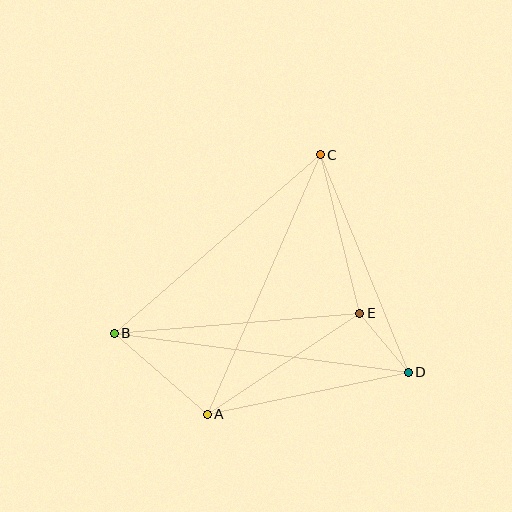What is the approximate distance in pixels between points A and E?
The distance between A and E is approximately 183 pixels.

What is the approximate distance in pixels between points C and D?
The distance between C and D is approximately 235 pixels.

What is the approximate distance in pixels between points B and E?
The distance between B and E is approximately 247 pixels.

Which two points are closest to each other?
Points D and E are closest to each other.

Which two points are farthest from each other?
Points B and D are farthest from each other.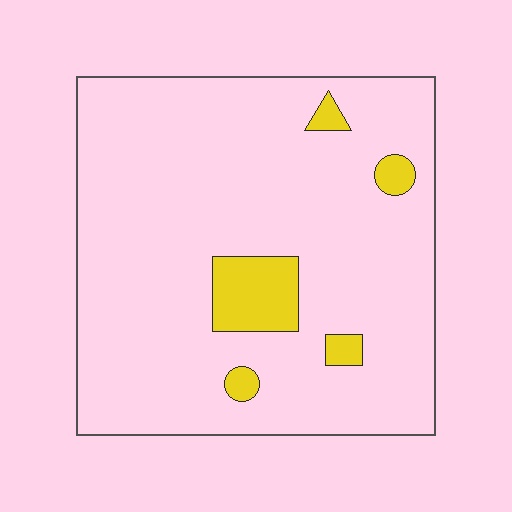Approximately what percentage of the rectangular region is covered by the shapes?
Approximately 10%.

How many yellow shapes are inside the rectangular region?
5.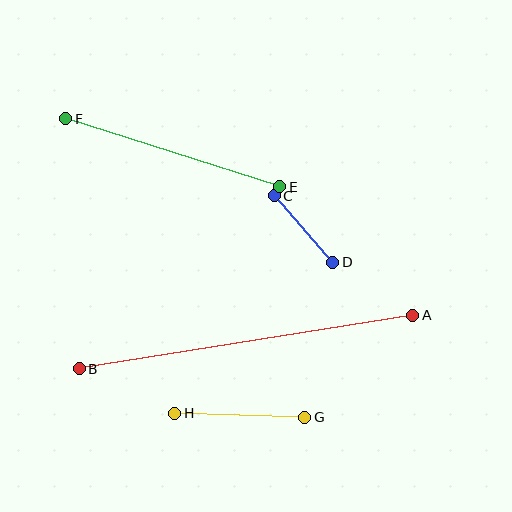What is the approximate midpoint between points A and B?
The midpoint is at approximately (246, 342) pixels.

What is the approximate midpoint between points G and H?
The midpoint is at approximately (240, 415) pixels.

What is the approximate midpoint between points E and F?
The midpoint is at approximately (173, 153) pixels.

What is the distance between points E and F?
The distance is approximately 225 pixels.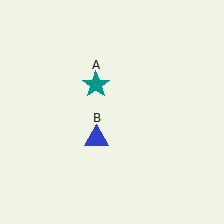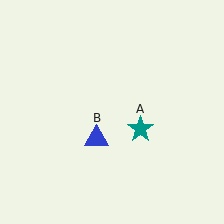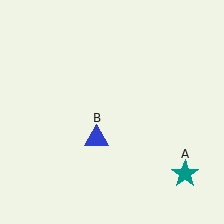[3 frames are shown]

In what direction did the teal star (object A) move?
The teal star (object A) moved down and to the right.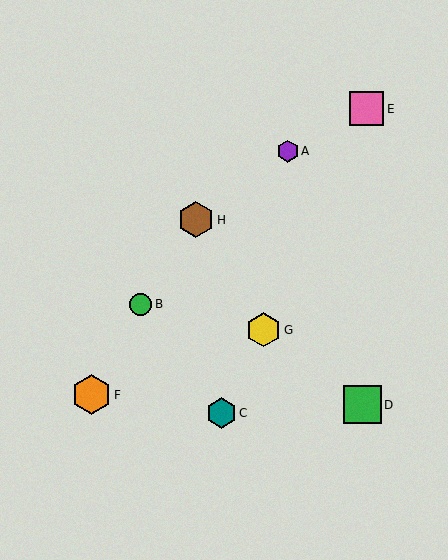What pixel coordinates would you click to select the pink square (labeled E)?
Click at (367, 109) to select the pink square E.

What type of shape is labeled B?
Shape B is a green circle.